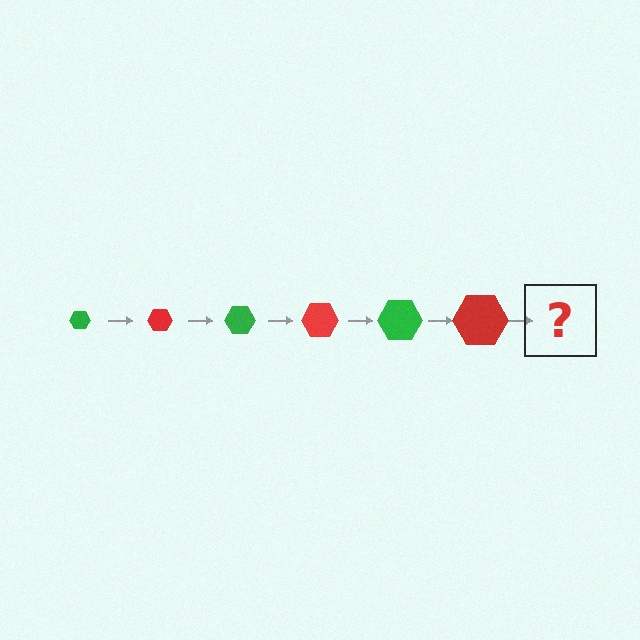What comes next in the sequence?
The next element should be a green hexagon, larger than the previous one.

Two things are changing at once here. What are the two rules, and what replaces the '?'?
The two rules are that the hexagon grows larger each step and the color cycles through green and red. The '?' should be a green hexagon, larger than the previous one.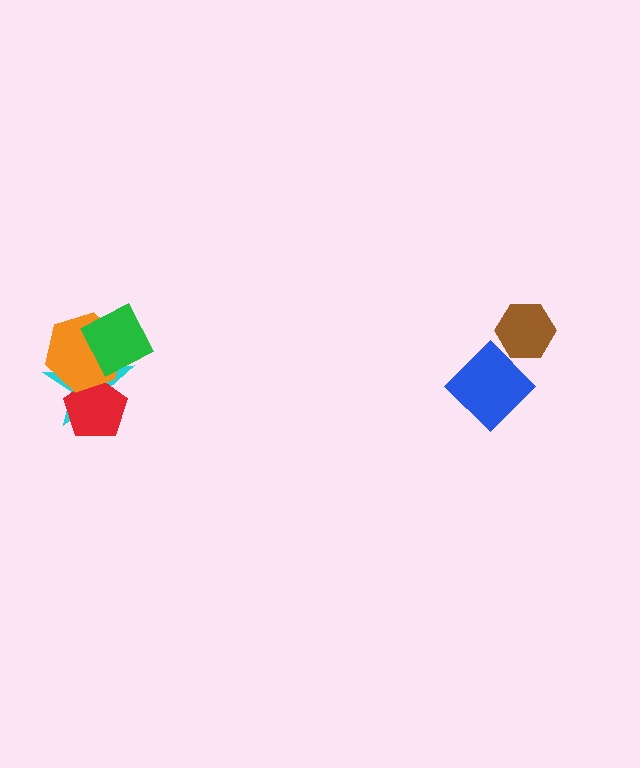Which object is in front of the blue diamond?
The brown hexagon is in front of the blue diamond.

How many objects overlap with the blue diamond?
1 object overlaps with the blue diamond.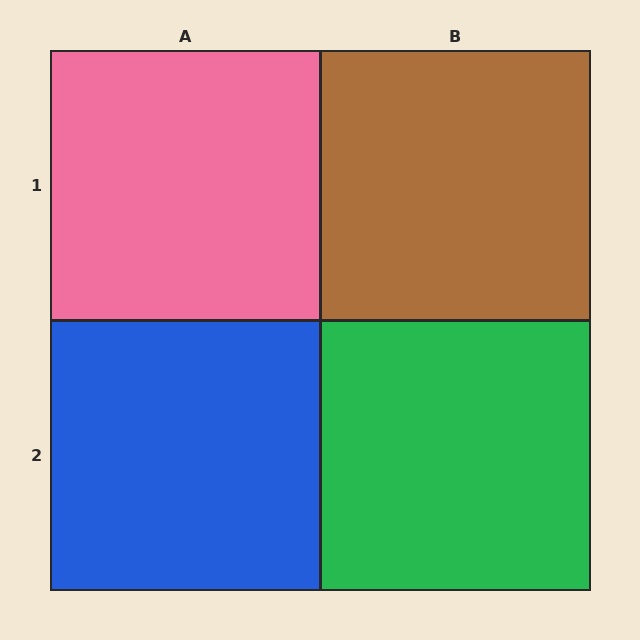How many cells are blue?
1 cell is blue.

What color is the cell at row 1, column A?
Pink.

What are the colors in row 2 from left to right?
Blue, green.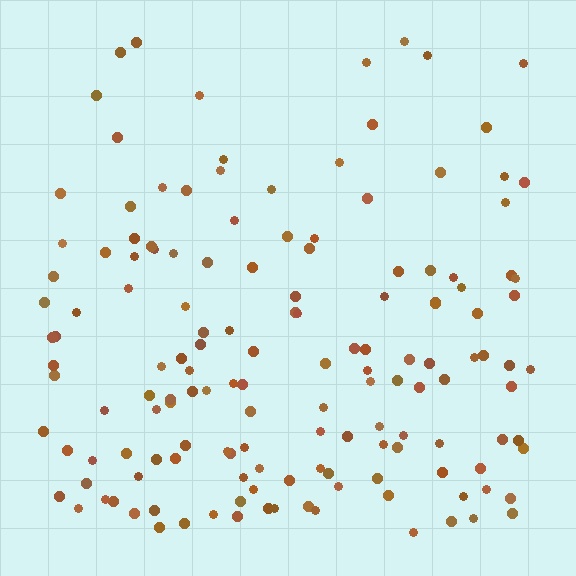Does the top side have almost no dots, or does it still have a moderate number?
Still a moderate number, just noticeably fewer than the bottom.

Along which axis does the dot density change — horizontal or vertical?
Vertical.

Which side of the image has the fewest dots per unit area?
The top.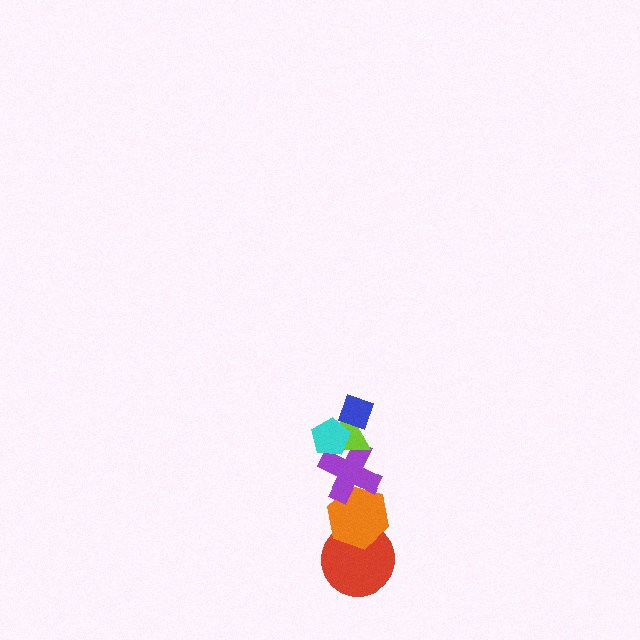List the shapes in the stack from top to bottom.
From top to bottom: the blue diamond, the cyan pentagon, the lime triangle, the purple cross, the orange hexagon, the red circle.